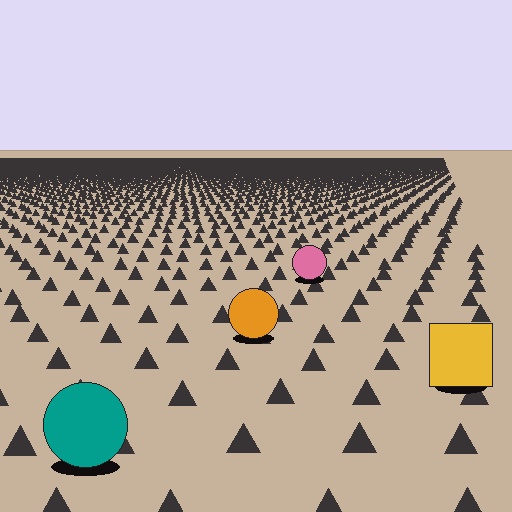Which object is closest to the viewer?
The teal circle is closest. The texture marks near it are larger and more spread out.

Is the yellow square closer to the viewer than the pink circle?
Yes. The yellow square is closer — you can tell from the texture gradient: the ground texture is coarser near it.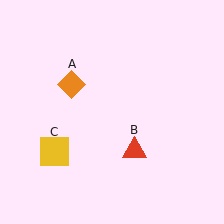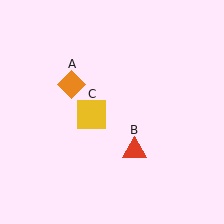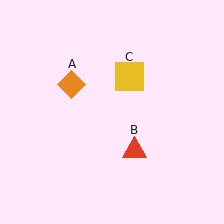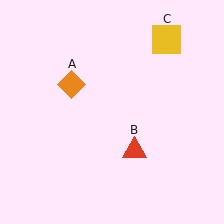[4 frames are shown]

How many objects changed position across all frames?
1 object changed position: yellow square (object C).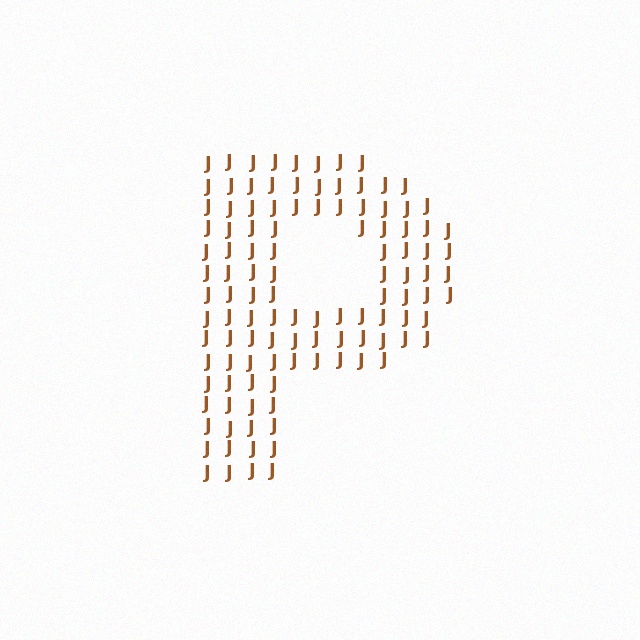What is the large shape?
The large shape is the letter P.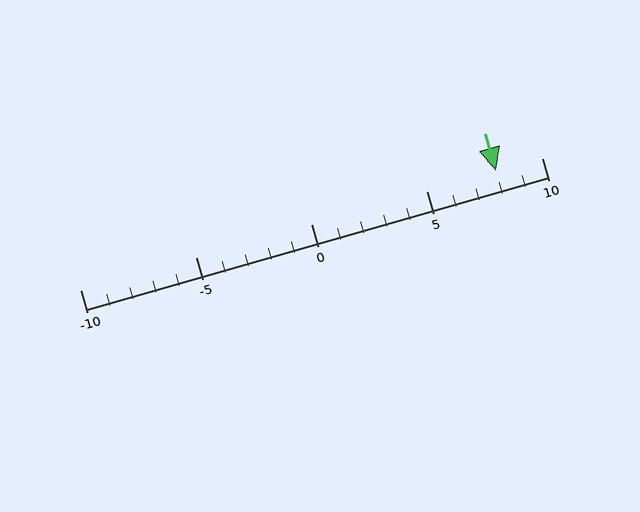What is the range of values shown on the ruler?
The ruler shows values from -10 to 10.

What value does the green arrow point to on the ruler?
The green arrow points to approximately 8.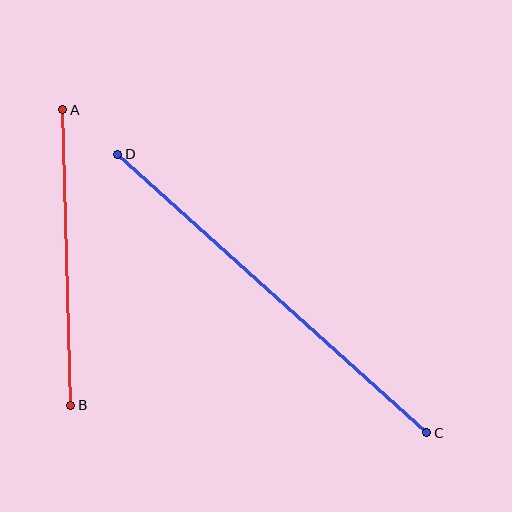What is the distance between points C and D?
The distance is approximately 416 pixels.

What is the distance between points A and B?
The distance is approximately 296 pixels.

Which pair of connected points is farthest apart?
Points C and D are farthest apart.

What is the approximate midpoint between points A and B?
The midpoint is at approximately (67, 258) pixels.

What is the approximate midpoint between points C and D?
The midpoint is at approximately (272, 294) pixels.